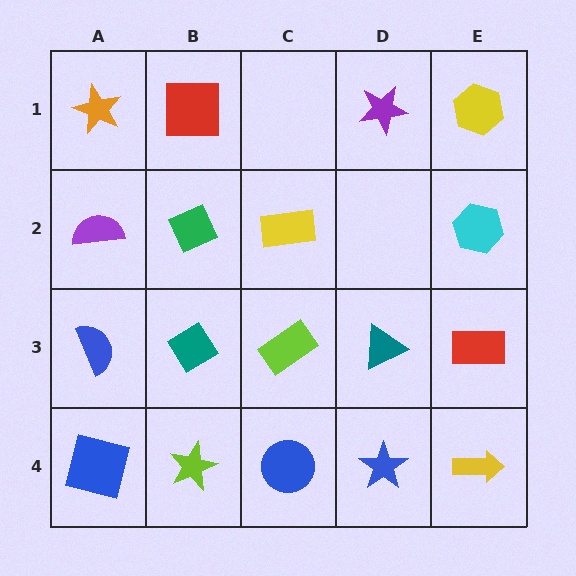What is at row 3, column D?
A teal triangle.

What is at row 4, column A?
A blue square.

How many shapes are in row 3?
5 shapes.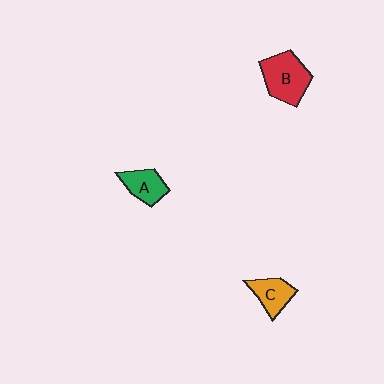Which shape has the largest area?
Shape B (red).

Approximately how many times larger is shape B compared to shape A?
Approximately 1.6 times.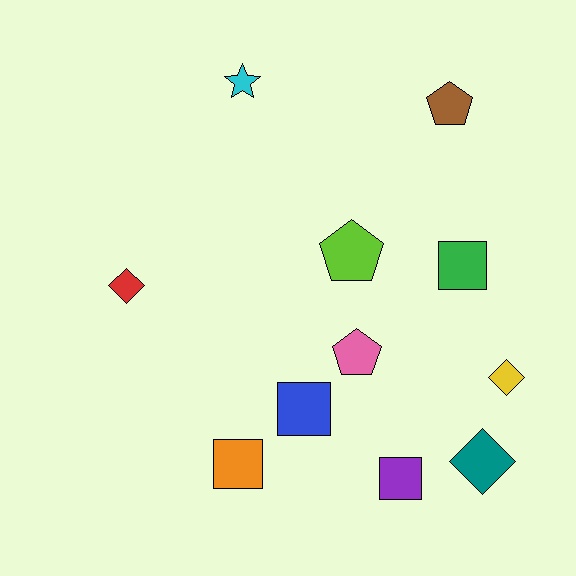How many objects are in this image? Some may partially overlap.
There are 11 objects.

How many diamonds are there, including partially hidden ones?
There are 3 diamonds.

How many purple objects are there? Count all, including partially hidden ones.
There is 1 purple object.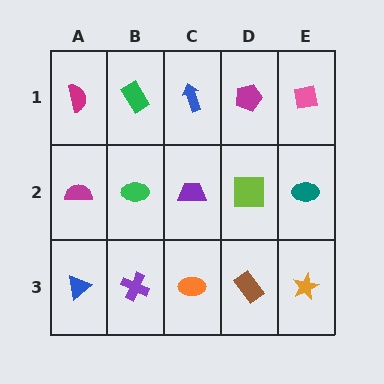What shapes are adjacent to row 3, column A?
A magenta semicircle (row 2, column A), a purple cross (row 3, column B).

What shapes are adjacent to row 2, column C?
A blue arrow (row 1, column C), an orange ellipse (row 3, column C), a green ellipse (row 2, column B), a lime square (row 2, column D).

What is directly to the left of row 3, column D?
An orange ellipse.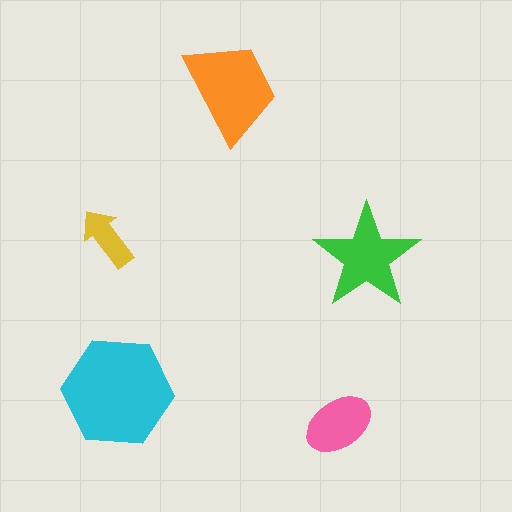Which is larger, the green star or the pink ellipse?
The green star.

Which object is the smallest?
The yellow arrow.